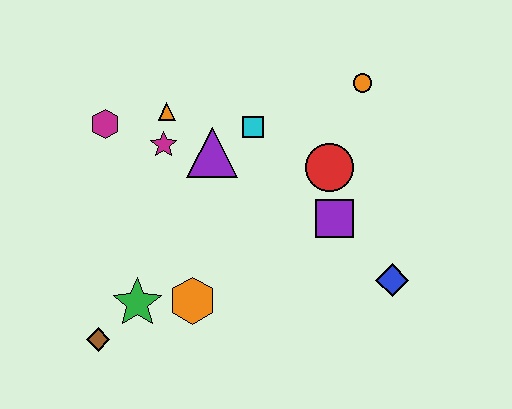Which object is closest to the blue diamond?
The purple square is closest to the blue diamond.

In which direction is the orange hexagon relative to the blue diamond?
The orange hexagon is to the left of the blue diamond.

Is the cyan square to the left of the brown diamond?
No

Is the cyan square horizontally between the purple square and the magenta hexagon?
Yes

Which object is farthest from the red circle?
The brown diamond is farthest from the red circle.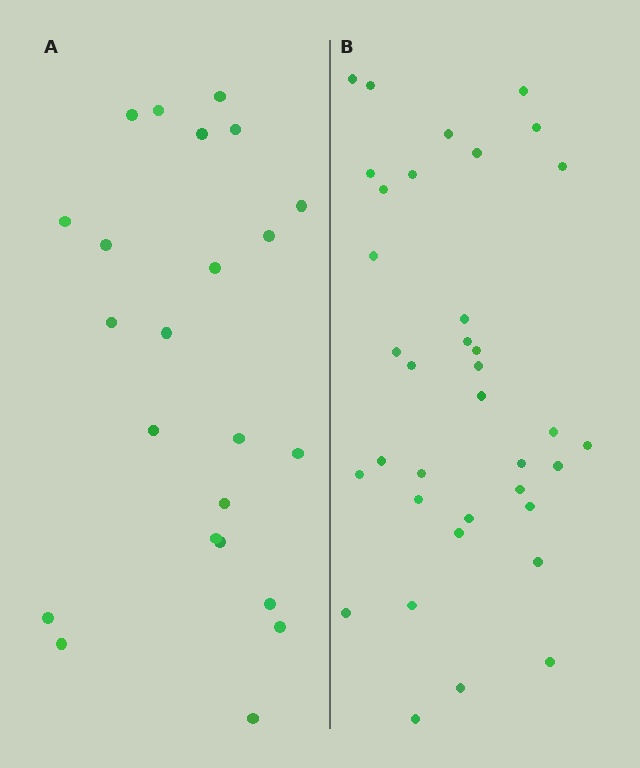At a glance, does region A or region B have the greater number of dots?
Region B (the right region) has more dots.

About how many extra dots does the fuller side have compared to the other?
Region B has approximately 15 more dots than region A.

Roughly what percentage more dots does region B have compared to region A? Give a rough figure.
About 55% more.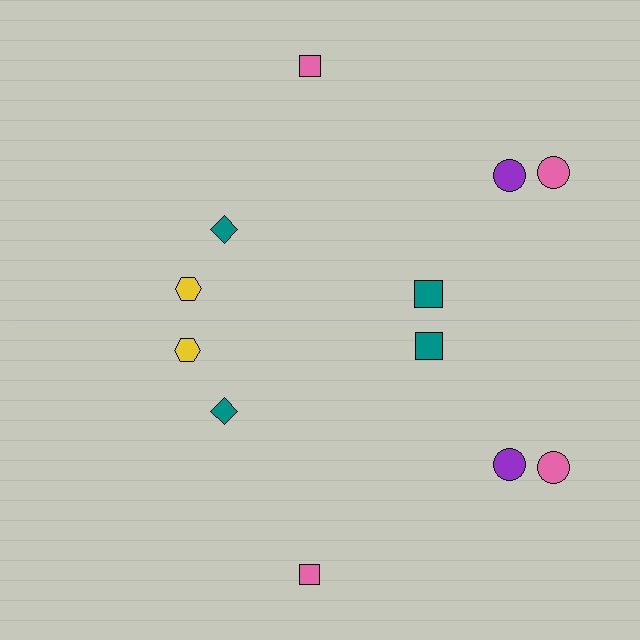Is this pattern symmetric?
Yes, this pattern has bilateral (reflection) symmetry.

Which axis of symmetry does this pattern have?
The pattern has a horizontal axis of symmetry running through the center of the image.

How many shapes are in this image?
There are 12 shapes in this image.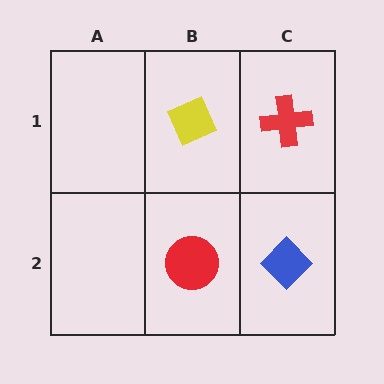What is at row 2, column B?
A red circle.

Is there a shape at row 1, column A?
No, that cell is empty.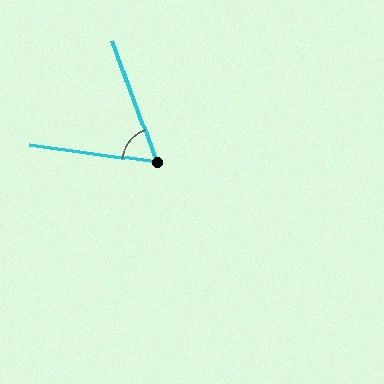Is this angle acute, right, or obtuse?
It is acute.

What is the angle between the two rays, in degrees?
Approximately 62 degrees.